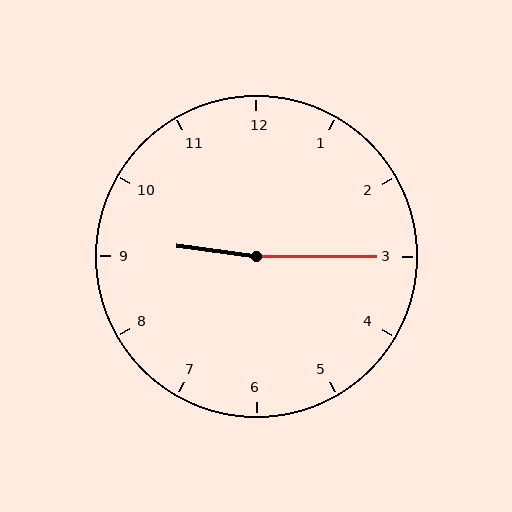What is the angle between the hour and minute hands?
Approximately 172 degrees.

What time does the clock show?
9:15.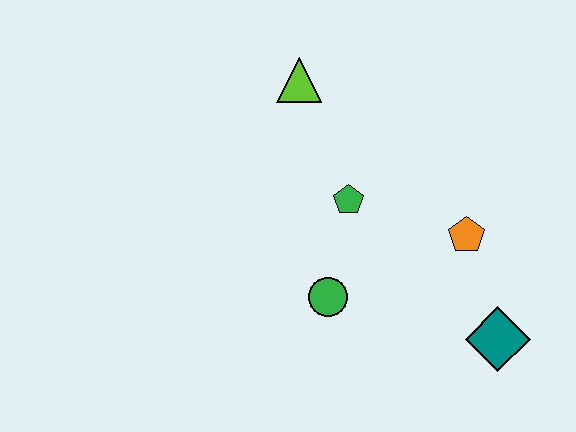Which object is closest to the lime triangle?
The green pentagon is closest to the lime triangle.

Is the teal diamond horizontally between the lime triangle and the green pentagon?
No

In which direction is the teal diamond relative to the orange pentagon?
The teal diamond is below the orange pentagon.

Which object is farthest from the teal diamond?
The lime triangle is farthest from the teal diamond.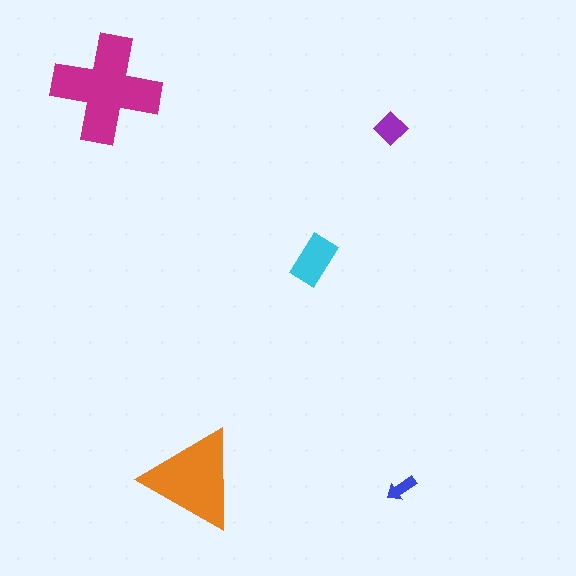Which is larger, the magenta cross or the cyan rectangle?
The magenta cross.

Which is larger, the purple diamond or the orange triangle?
The orange triangle.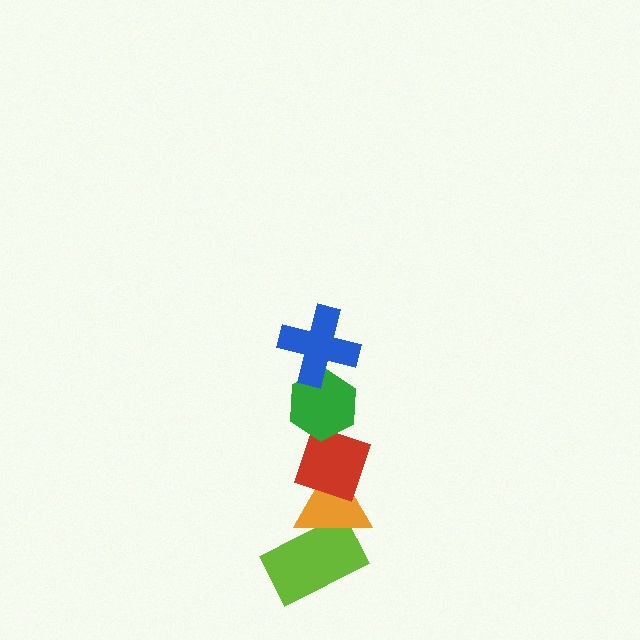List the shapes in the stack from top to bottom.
From top to bottom: the blue cross, the green hexagon, the red diamond, the orange triangle, the lime rectangle.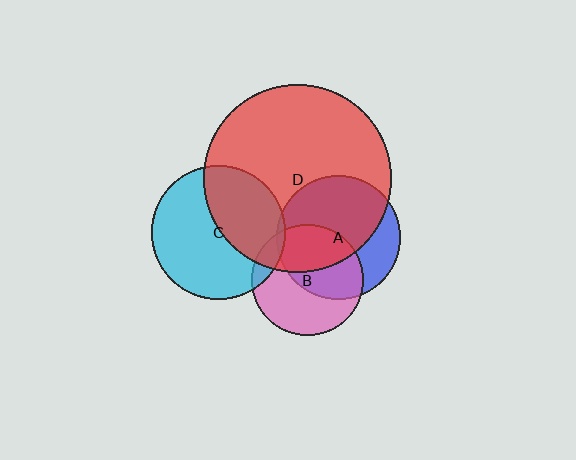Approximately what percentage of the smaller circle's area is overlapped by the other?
Approximately 35%.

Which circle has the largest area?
Circle D (red).